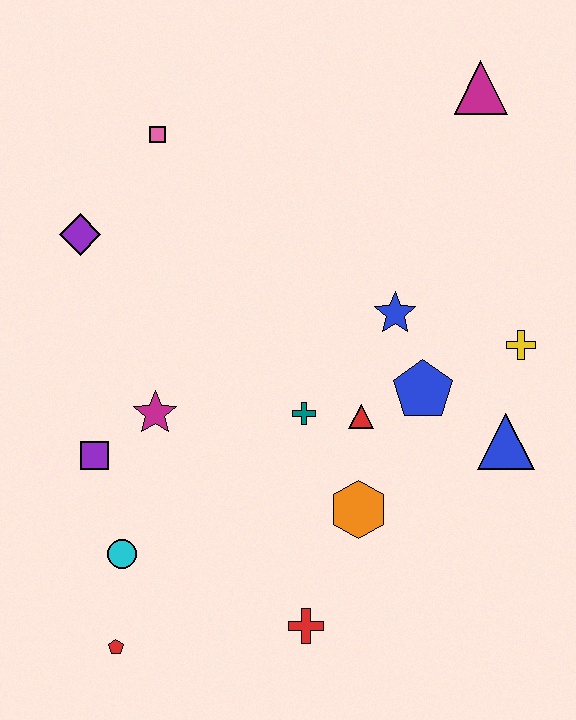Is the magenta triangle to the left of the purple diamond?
No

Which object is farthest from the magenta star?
The magenta triangle is farthest from the magenta star.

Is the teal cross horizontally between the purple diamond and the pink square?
No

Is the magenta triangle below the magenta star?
No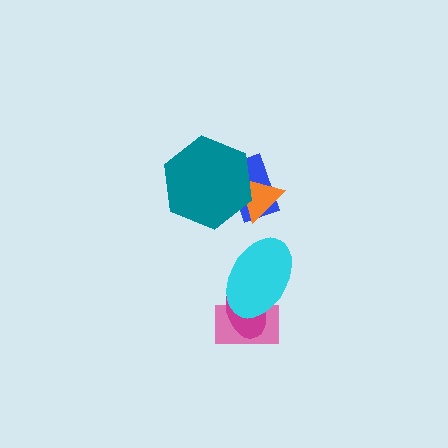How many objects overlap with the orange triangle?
2 objects overlap with the orange triangle.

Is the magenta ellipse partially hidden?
Yes, it is partially covered by another shape.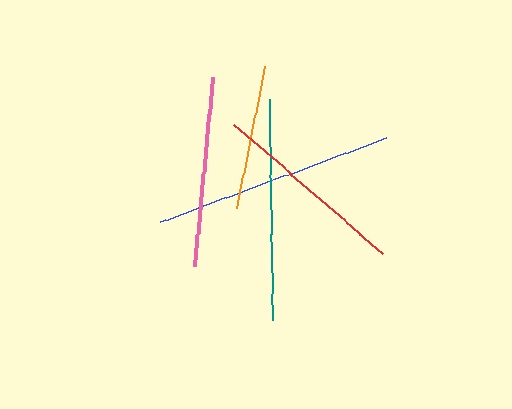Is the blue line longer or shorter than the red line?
The blue line is longer than the red line.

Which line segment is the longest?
The blue line is the longest at approximately 242 pixels.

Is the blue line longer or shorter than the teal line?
The blue line is longer than the teal line.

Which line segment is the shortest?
The orange line is the shortest at approximately 145 pixels.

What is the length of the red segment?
The red segment is approximately 198 pixels long.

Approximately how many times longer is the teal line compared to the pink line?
The teal line is approximately 1.2 times the length of the pink line.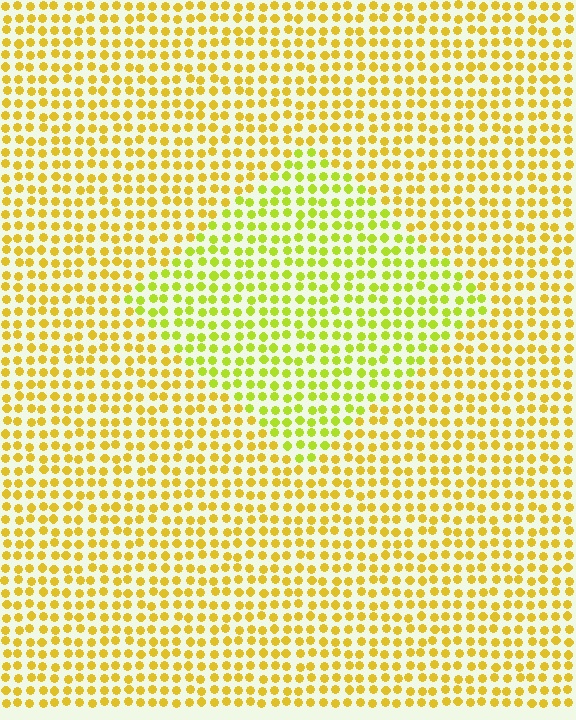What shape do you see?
I see a diamond.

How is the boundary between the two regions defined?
The boundary is defined purely by a slight shift in hue (about 28 degrees). Spacing, size, and orientation are identical on both sides.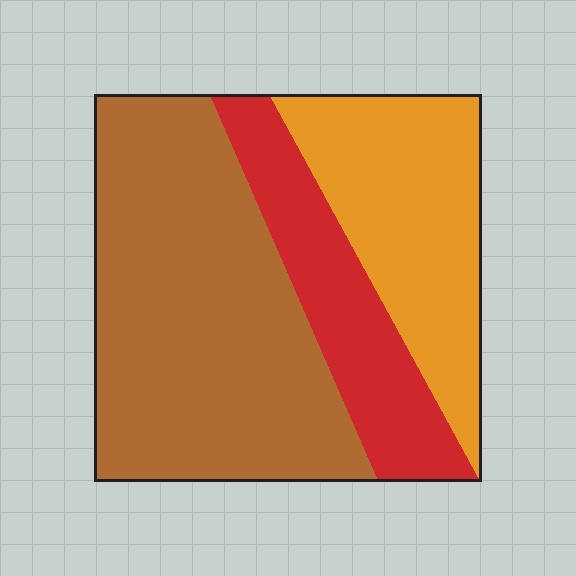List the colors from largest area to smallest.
From largest to smallest: brown, orange, red.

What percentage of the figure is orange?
Orange covers about 30% of the figure.